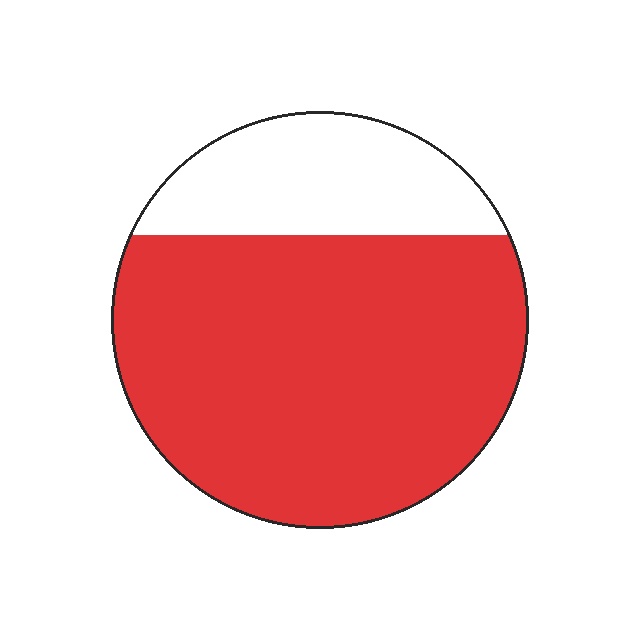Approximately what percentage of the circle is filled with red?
Approximately 75%.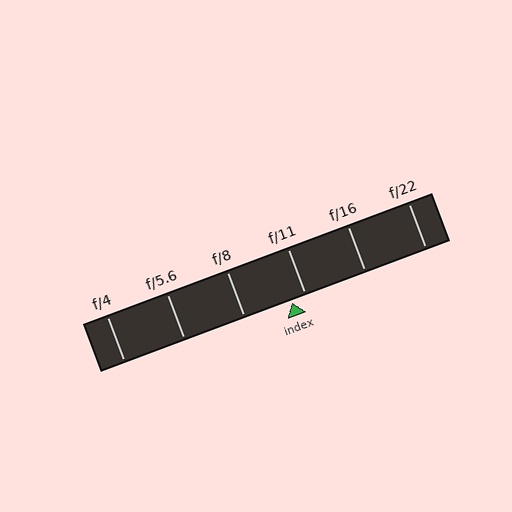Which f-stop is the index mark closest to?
The index mark is closest to f/11.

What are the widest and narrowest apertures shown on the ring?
The widest aperture shown is f/4 and the narrowest is f/22.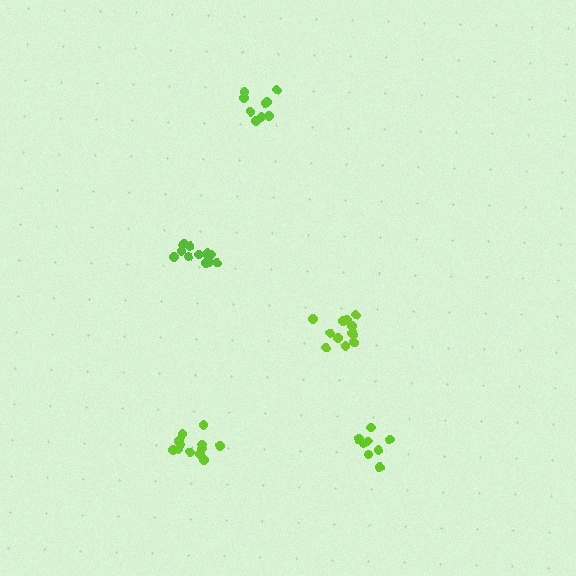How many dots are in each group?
Group 1: 12 dots, Group 2: 13 dots, Group 3: 12 dots, Group 4: 9 dots, Group 5: 8 dots (54 total).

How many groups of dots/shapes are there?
There are 5 groups.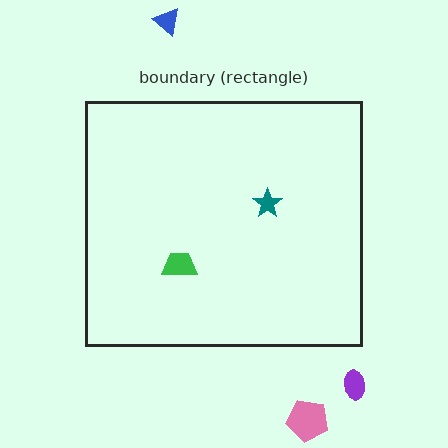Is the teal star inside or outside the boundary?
Inside.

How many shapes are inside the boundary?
2 inside, 3 outside.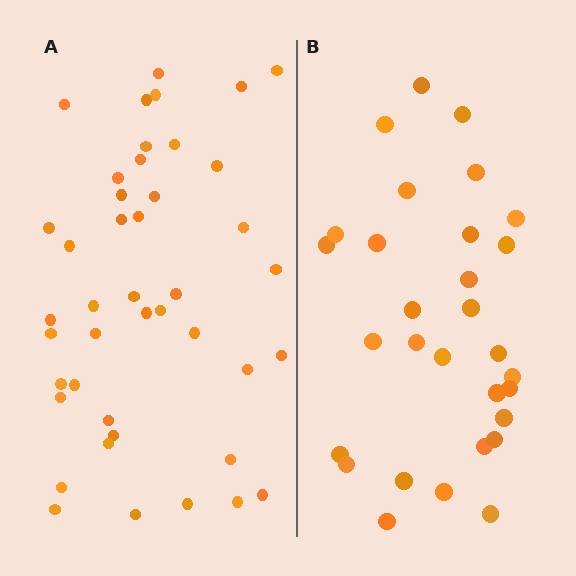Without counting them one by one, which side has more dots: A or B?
Region A (the left region) has more dots.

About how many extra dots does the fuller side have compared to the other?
Region A has approximately 15 more dots than region B.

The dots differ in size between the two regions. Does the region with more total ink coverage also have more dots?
No. Region B has more total ink coverage because its dots are larger, but region A actually contains more individual dots. Total area can be misleading — the number of items is what matters here.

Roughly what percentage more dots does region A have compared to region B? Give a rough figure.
About 45% more.